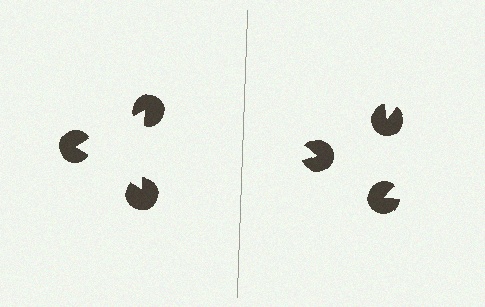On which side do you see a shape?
An illusory triangle appears on the left side. On the right side the wedge cuts are rotated, so no coherent shape forms.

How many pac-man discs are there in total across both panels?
6 — 3 on each side.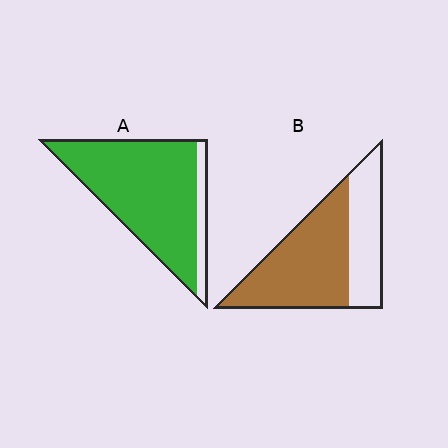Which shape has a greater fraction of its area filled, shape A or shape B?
Shape A.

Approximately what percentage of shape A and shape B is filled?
A is approximately 90% and B is approximately 65%.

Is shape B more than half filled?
Yes.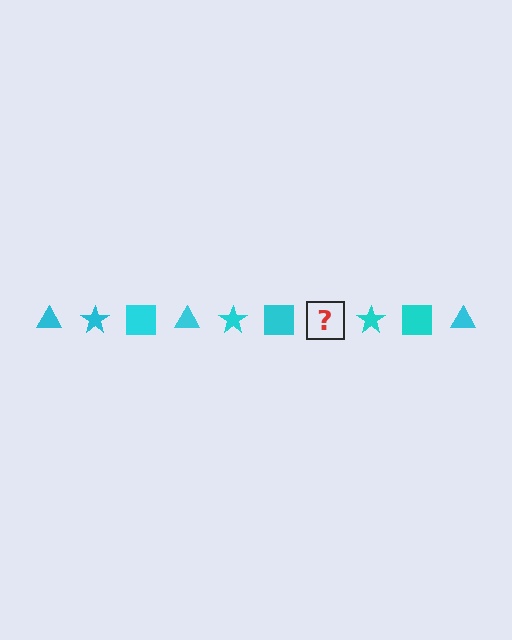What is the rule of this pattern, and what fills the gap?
The rule is that the pattern cycles through triangle, star, square shapes in cyan. The gap should be filled with a cyan triangle.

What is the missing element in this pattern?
The missing element is a cyan triangle.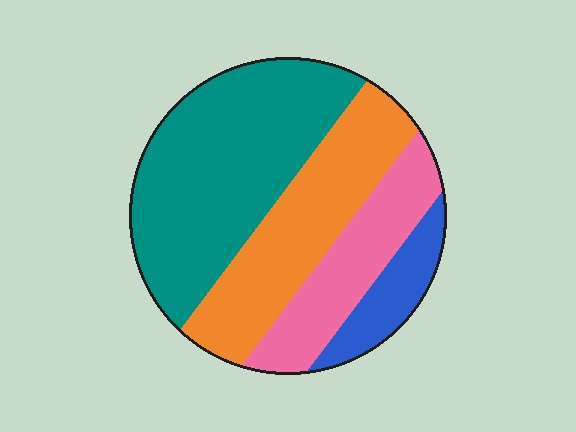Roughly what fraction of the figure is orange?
Orange covers roughly 30% of the figure.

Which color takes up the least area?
Blue, at roughly 10%.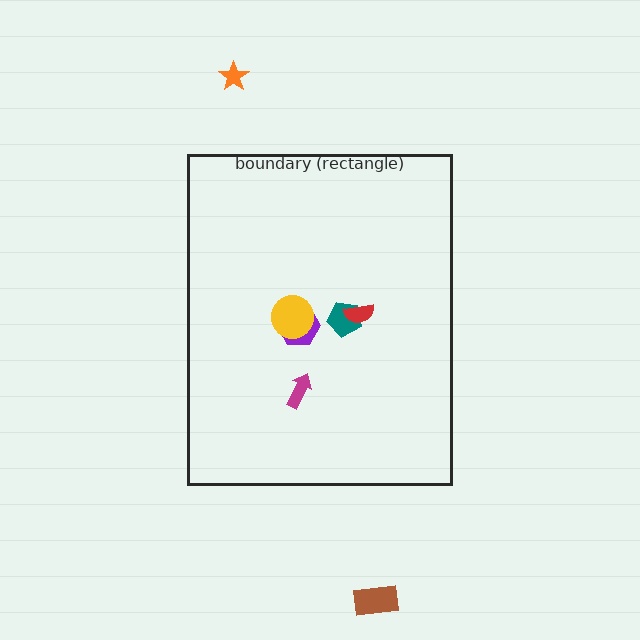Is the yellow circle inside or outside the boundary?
Inside.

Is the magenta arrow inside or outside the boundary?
Inside.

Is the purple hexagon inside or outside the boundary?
Inside.